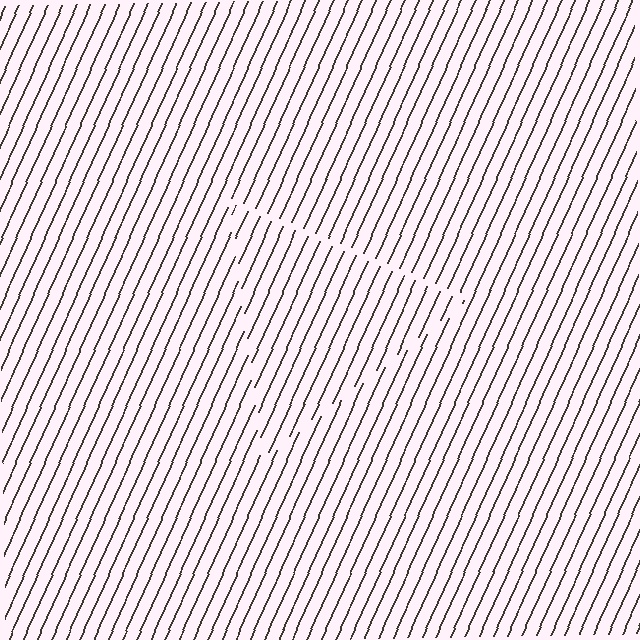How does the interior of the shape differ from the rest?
The interior of the shape contains the same grating, shifted by half a period — the contour is defined by the phase discontinuity where line-ends from the inner and outer gratings abut.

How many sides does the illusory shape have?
3 sides — the line-ends trace a triangle.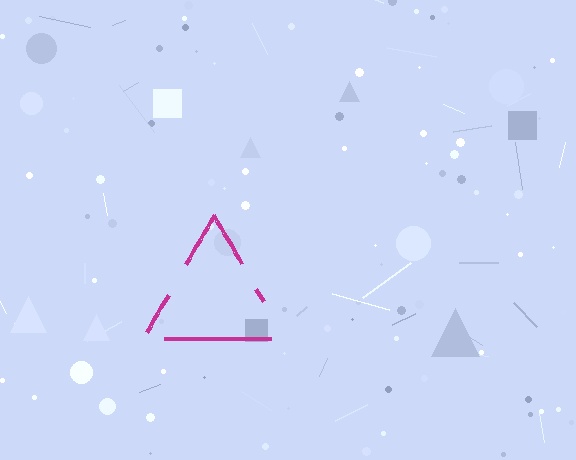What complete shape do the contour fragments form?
The contour fragments form a triangle.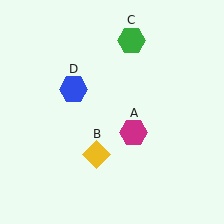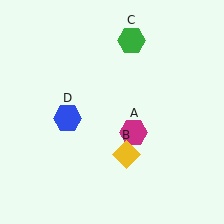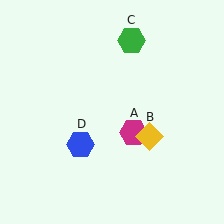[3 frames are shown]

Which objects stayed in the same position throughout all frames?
Magenta hexagon (object A) and green hexagon (object C) remained stationary.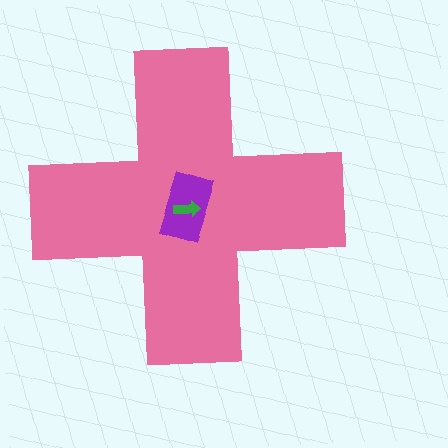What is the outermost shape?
The pink cross.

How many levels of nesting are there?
3.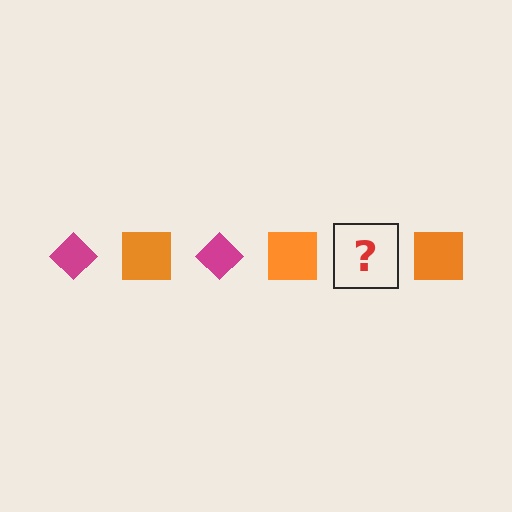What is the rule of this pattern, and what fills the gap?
The rule is that the pattern alternates between magenta diamond and orange square. The gap should be filled with a magenta diamond.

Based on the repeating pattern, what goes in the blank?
The blank should be a magenta diamond.